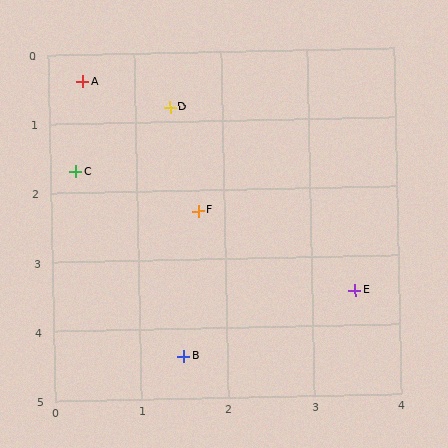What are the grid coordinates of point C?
Point C is at approximately (0.3, 1.7).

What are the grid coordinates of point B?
Point B is at approximately (1.5, 4.4).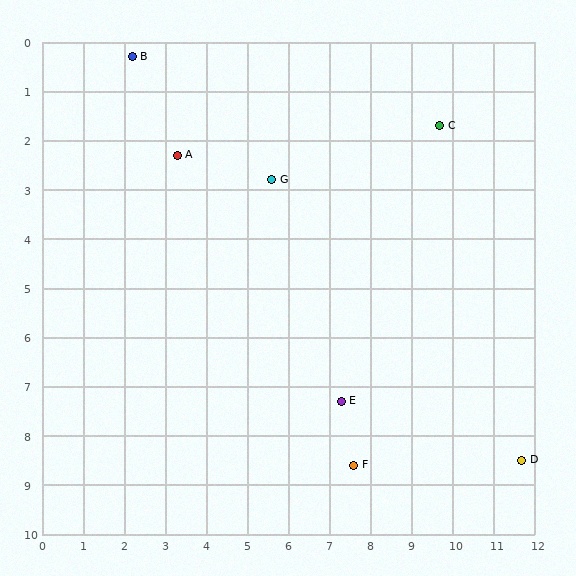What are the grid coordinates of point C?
Point C is at approximately (9.7, 1.7).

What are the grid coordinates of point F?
Point F is at approximately (7.6, 8.6).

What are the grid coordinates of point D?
Point D is at approximately (11.7, 8.5).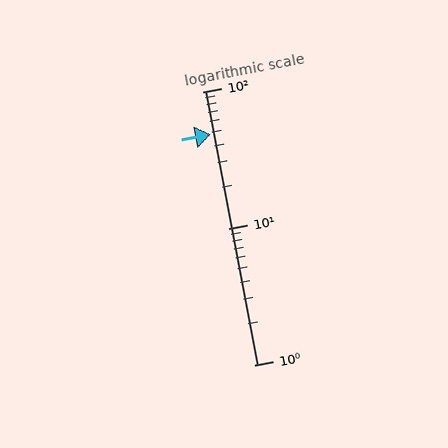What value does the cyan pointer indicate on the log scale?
The pointer indicates approximately 49.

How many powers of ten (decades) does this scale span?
The scale spans 2 decades, from 1 to 100.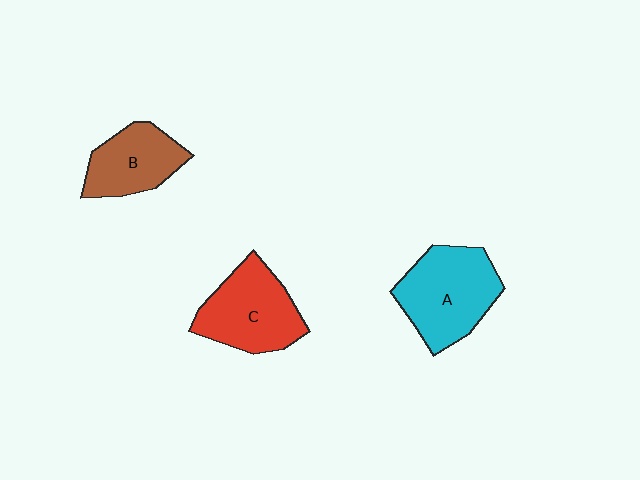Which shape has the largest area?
Shape A (cyan).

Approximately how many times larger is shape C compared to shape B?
Approximately 1.3 times.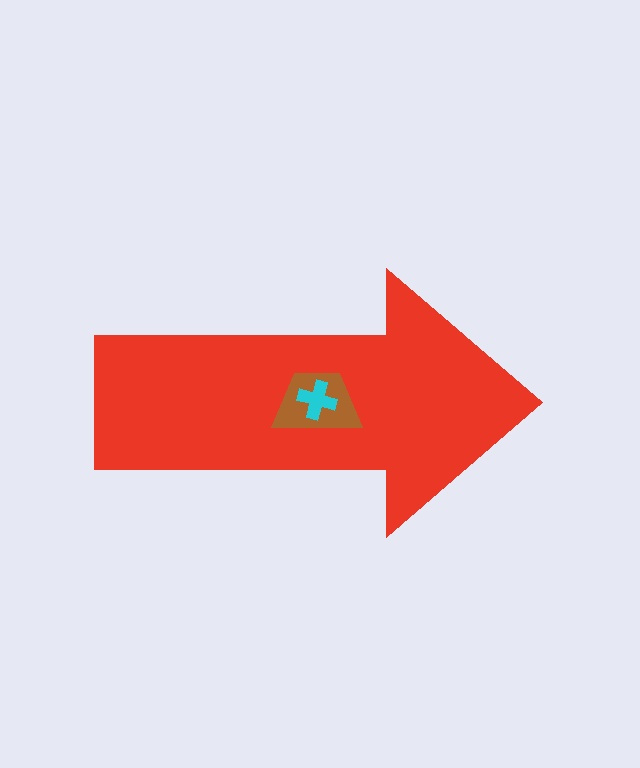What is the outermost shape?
The red arrow.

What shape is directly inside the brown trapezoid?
The cyan cross.